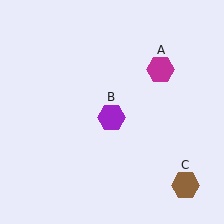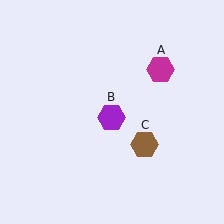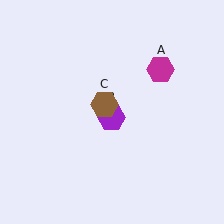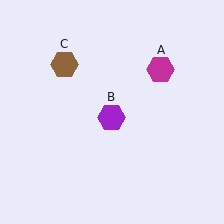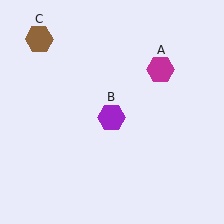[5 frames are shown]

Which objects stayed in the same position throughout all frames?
Magenta hexagon (object A) and purple hexagon (object B) remained stationary.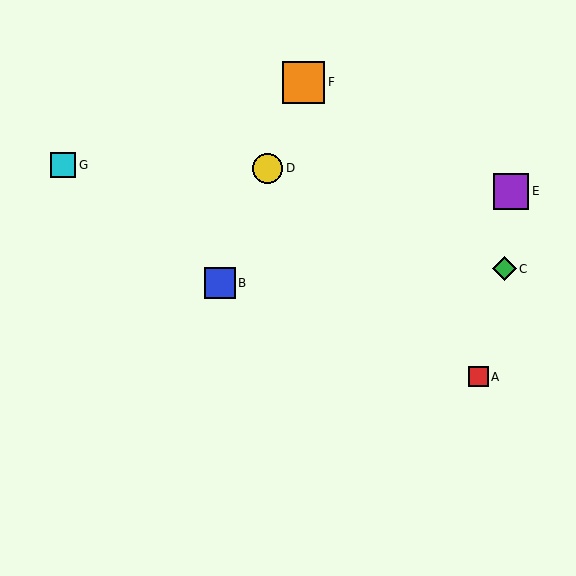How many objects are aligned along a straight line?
3 objects (B, D, F) are aligned along a straight line.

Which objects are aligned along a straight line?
Objects B, D, F are aligned along a straight line.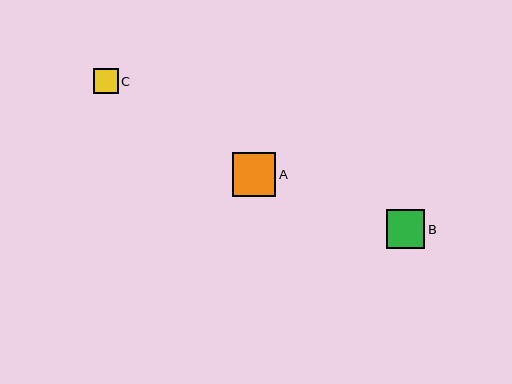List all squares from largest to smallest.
From largest to smallest: A, B, C.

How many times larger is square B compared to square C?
Square B is approximately 1.6 times the size of square C.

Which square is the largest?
Square A is the largest with a size of approximately 43 pixels.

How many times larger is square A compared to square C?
Square A is approximately 1.8 times the size of square C.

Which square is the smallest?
Square C is the smallest with a size of approximately 24 pixels.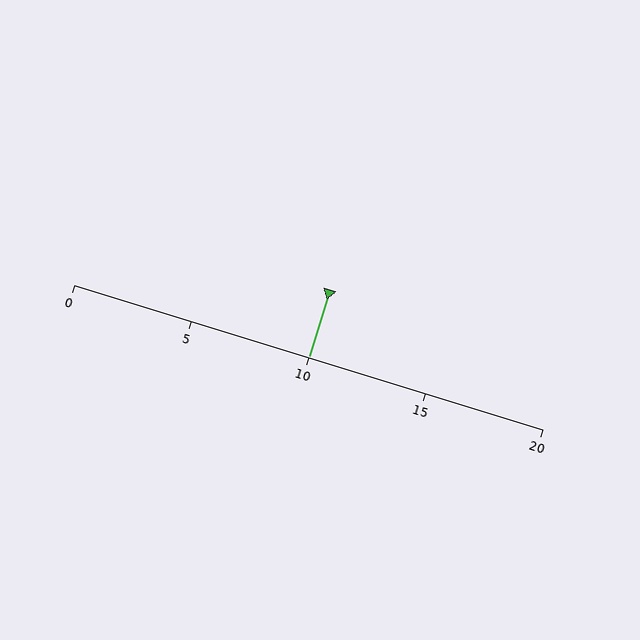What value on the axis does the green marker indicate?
The marker indicates approximately 10.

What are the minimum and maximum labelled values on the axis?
The axis runs from 0 to 20.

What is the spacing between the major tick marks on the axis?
The major ticks are spaced 5 apart.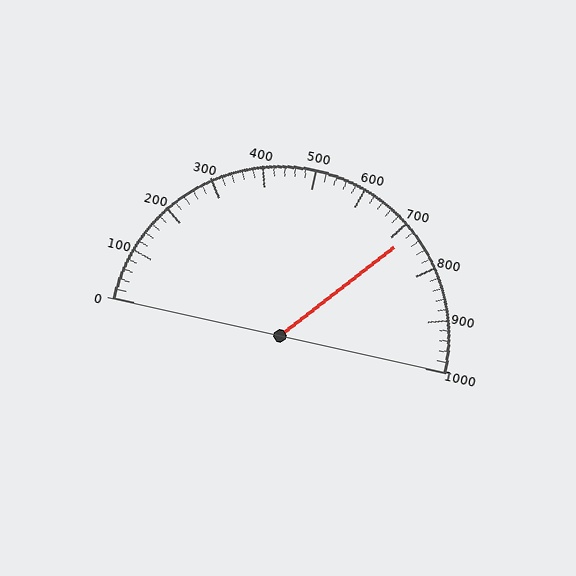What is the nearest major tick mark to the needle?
The nearest major tick mark is 700.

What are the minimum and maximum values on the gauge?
The gauge ranges from 0 to 1000.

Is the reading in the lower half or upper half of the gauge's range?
The reading is in the upper half of the range (0 to 1000).